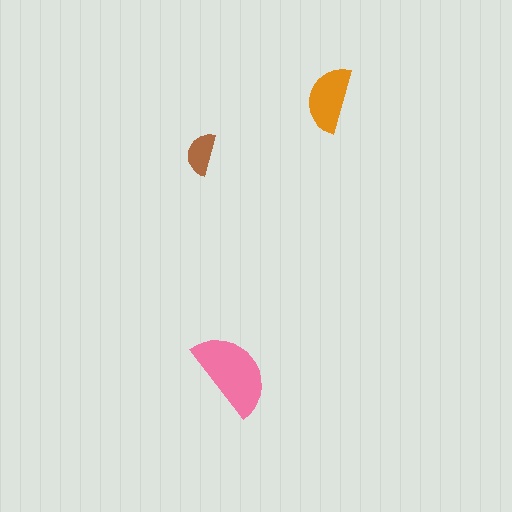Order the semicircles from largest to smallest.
the pink one, the orange one, the brown one.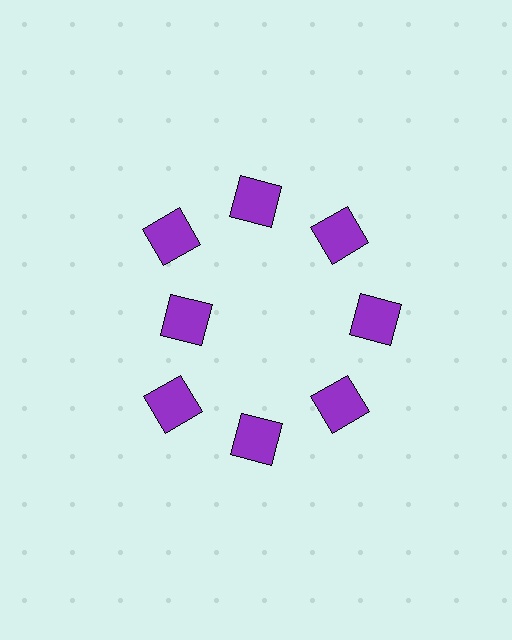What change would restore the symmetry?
The symmetry would be restored by moving it outward, back onto the ring so that all 8 squares sit at equal angles and equal distance from the center.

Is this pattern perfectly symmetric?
No. The 8 purple squares are arranged in a ring, but one element near the 9 o'clock position is pulled inward toward the center, breaking the 8-fold rotational symmetry.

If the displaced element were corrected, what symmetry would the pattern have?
It would have 8-fold rotational symmetry — the pattern would map onto itself every 45 degrees.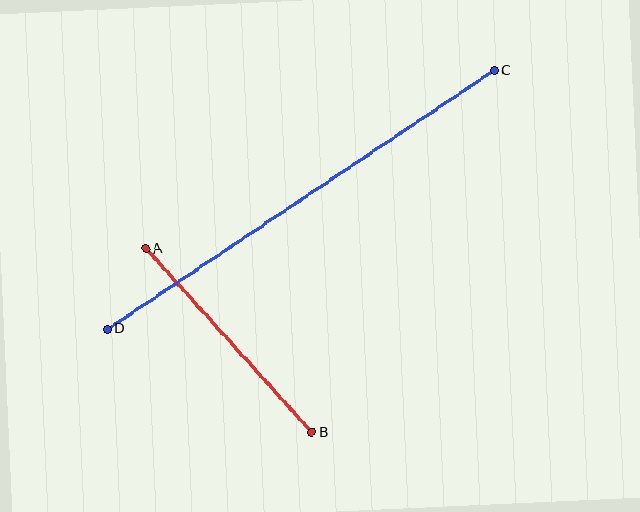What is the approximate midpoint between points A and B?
The midpoint is at approximately (229, 341) pixels.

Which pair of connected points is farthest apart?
Points C and D are farthest apart.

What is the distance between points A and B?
The distance is approximately 247 pixels.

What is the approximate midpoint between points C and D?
The midpoint is at approximately (301, 200) pixels.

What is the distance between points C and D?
The distance is approximately 465 pixels.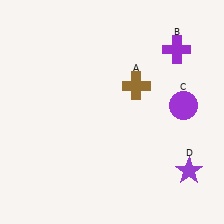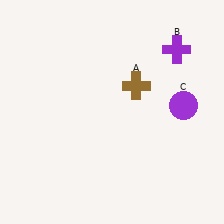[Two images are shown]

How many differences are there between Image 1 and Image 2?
There is 1 difference between the two images.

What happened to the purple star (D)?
The purple star (D) was removed in Image 2. It was in the bottom-right area of Image 1.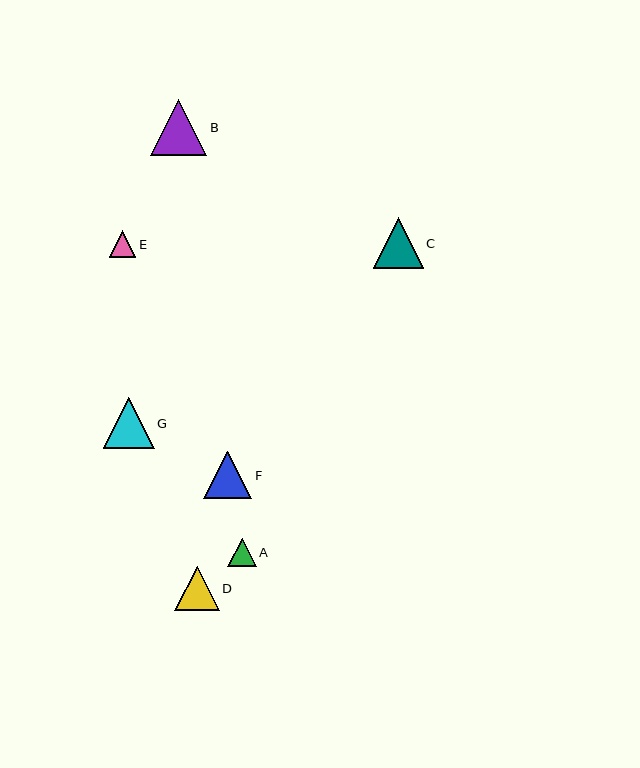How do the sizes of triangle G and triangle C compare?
Triangle G and triangle C are approximately the same size.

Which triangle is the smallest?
Triangle E is the smallest with a size of approximately 27 pixels.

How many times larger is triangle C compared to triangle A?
Triangle C is approximately 1.8 times the size of triangle A.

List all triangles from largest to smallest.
From largest to smallest: B, G, C, F, D, A, E.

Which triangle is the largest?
Triangle B is the largest with a size of approximately 57 pixels.